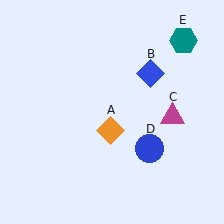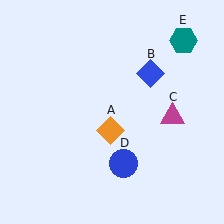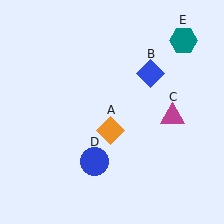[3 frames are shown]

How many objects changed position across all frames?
1 object changed position: blue circle (object D).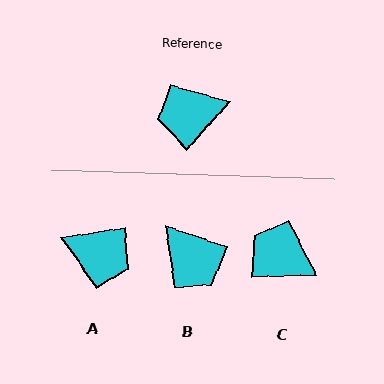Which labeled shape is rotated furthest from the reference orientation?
A, about 140 degrees away.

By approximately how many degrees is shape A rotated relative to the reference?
Approximately 140 degrees counter-clockwise.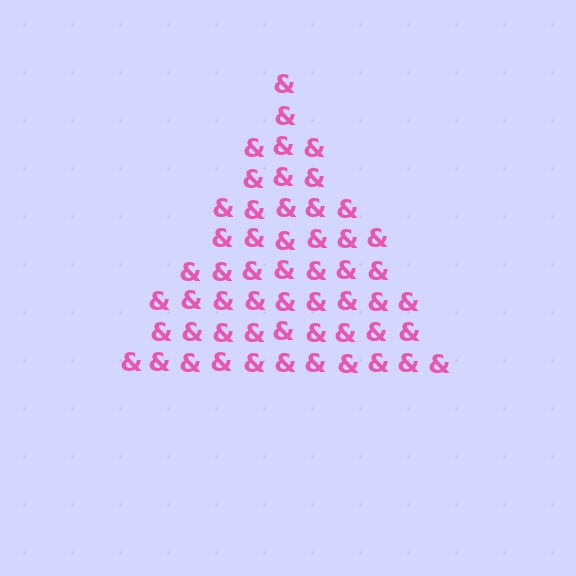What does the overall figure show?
The overall figure shows a triangle.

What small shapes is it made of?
It is made of small ampersands.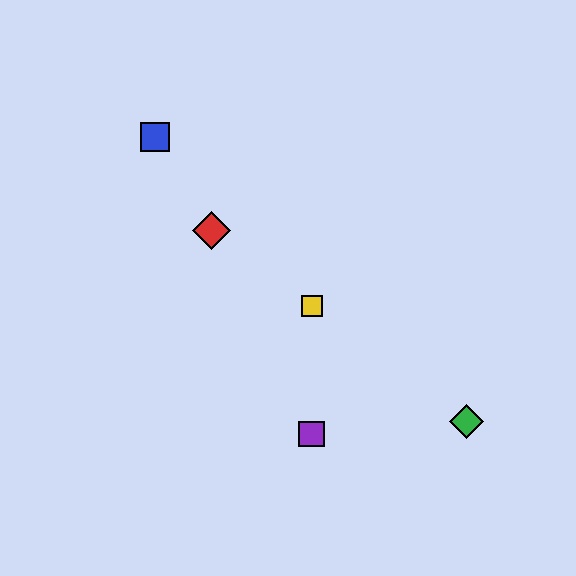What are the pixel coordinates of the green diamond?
The green diamond is at (466, 422).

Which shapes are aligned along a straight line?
The red diamond, the green diamond, the yellow square are aligned along a straight line.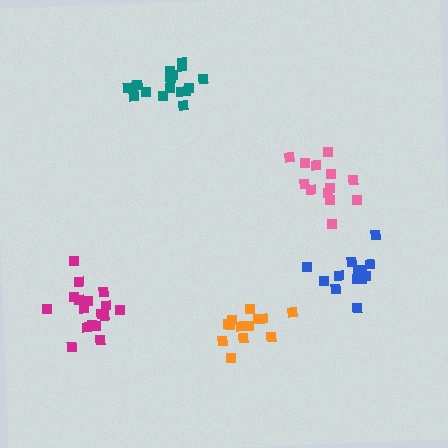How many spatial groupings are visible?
There are 5 spatial groupings.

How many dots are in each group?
Group 1: 13 dots, Group 2: 13 dots, Group 3: 17 dots, Group 4: 19 dots, Group 5: 14 dots (76 total).